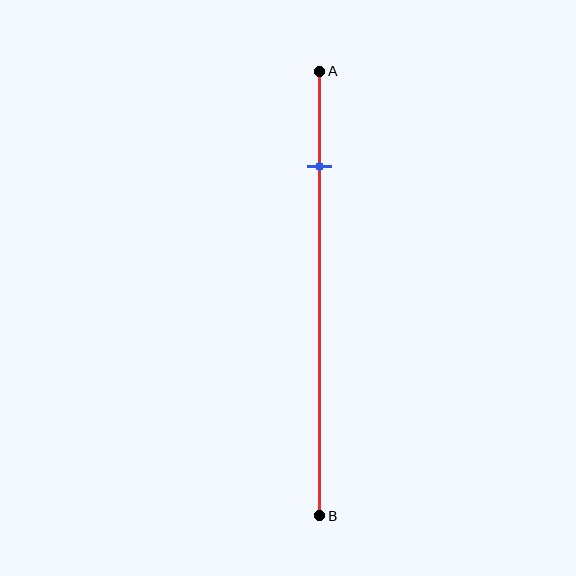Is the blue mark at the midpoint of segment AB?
No, the mark is at about 20% from A, not at the 50% midpoint.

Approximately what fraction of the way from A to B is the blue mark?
The blue mark is approximately 20% of the way from A to B.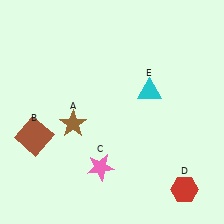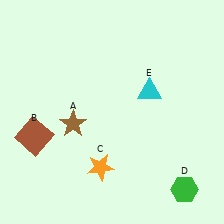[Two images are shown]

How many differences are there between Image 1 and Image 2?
There are 2 differences between the two images.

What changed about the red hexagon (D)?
In Image 1, D is red. In Image 2, it changed to green.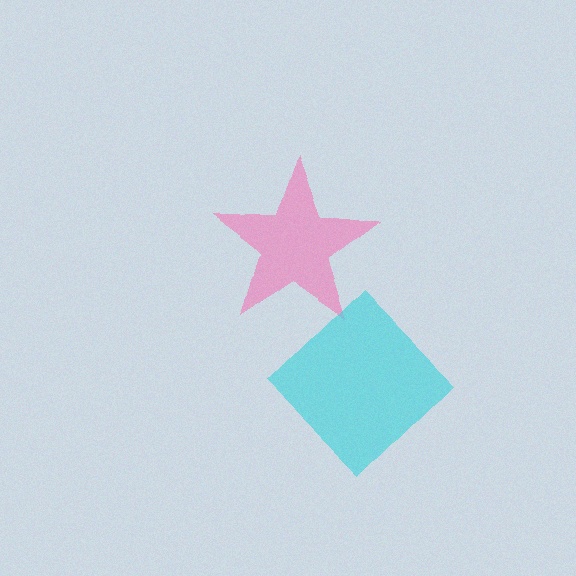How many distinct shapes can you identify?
There are 2 distinct shapes: a pink star, a cyan diamond.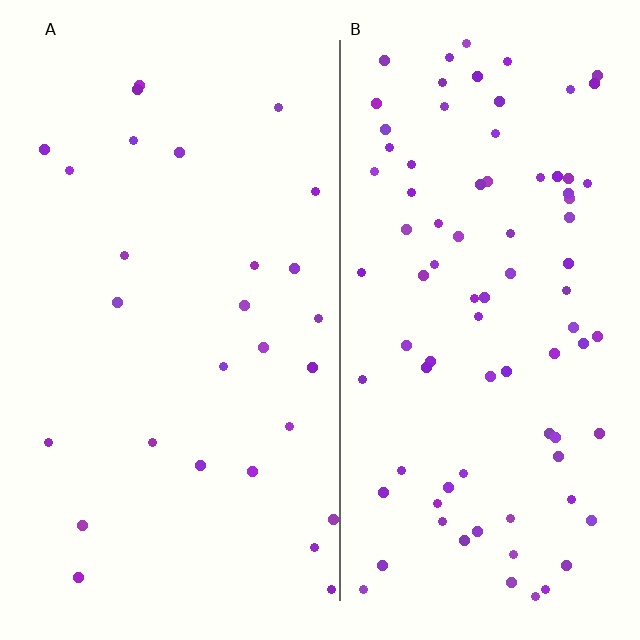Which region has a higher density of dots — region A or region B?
B (the right).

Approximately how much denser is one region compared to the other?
Approximately 3.1× — region B over region A.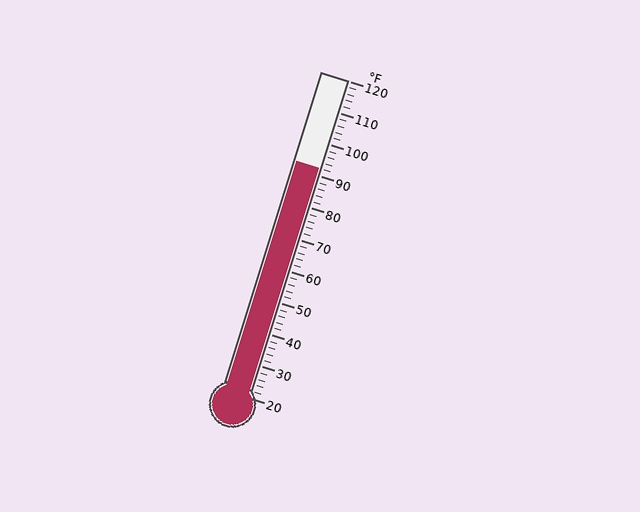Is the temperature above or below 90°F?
The temperature is above 90°F.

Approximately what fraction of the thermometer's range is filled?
The thermometer is filled to approximately 70% of its range.